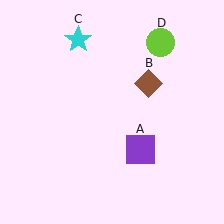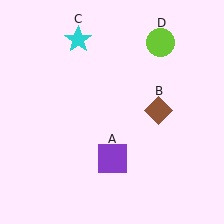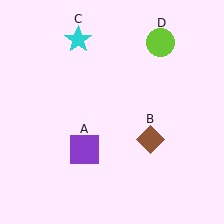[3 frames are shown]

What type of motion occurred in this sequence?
The purple square (object A), brown diamond (object B) rotated clockwise around the center of the scene.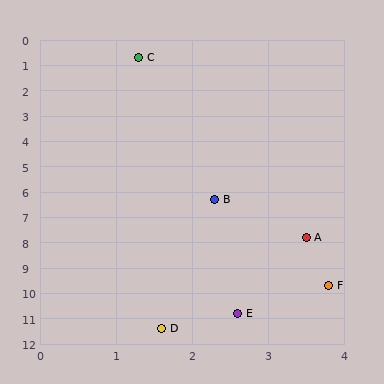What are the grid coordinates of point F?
Point F is at approximately (3.8, 9.7).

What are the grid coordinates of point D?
Point D is at approximately (1.6, 11.4).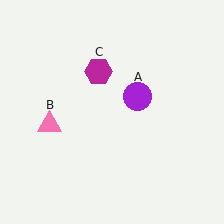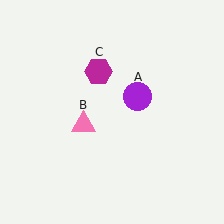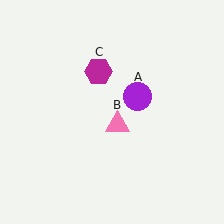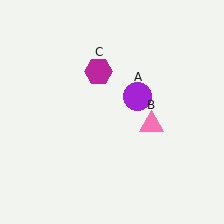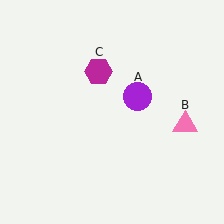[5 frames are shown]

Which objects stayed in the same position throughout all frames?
Purple circle (object A) and magenta hexagon (object C) remained stationary.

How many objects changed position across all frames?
1 object changed position: pink triangle (object B).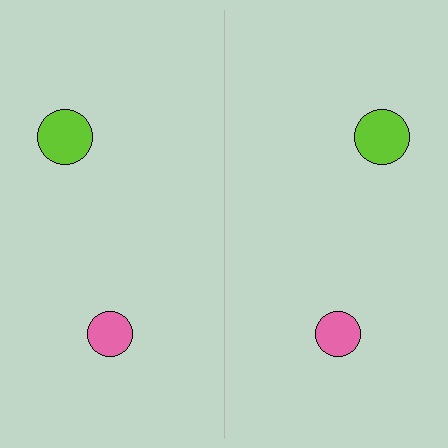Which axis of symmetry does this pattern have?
The pattern has a vertical axis of symmetry running through the center of the image.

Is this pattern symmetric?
Yes, this pattern has bilateral (reflection) symmetry.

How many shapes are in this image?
There are 4 shapes in this image.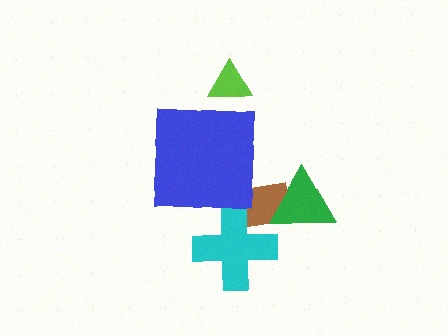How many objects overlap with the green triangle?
1 object overlaps with the green triangle.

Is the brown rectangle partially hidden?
Yes, it is partially covered by another shape.